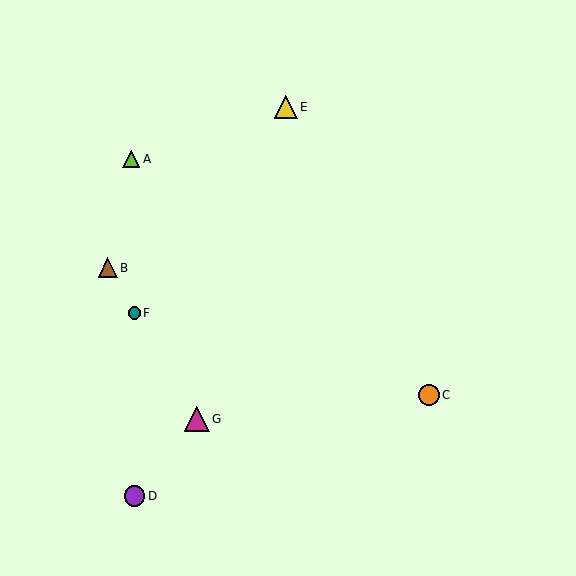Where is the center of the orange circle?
The center of the orange circle is at (429, 395).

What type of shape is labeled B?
Shape B is a brown triangle.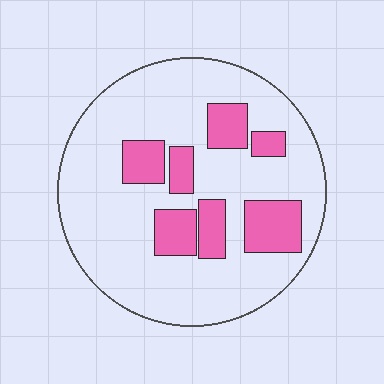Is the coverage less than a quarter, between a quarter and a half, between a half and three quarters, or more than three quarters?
Less than a quarter.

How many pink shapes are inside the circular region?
7.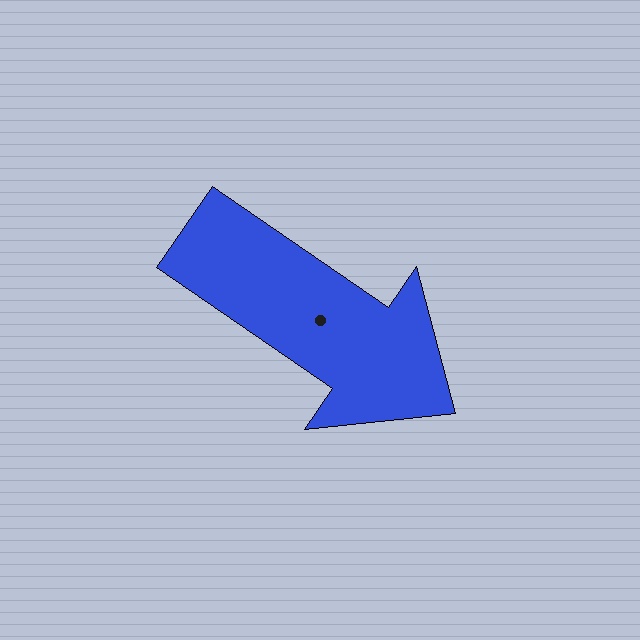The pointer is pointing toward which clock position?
Roughly 4 o'clock.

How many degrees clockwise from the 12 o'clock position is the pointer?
Approximately 125 degrees.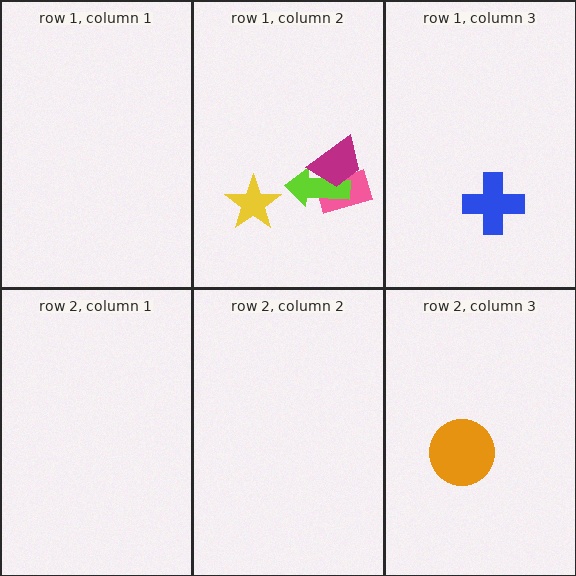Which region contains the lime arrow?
The row 1, column 2 region.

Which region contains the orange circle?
The row 2, column 3 region.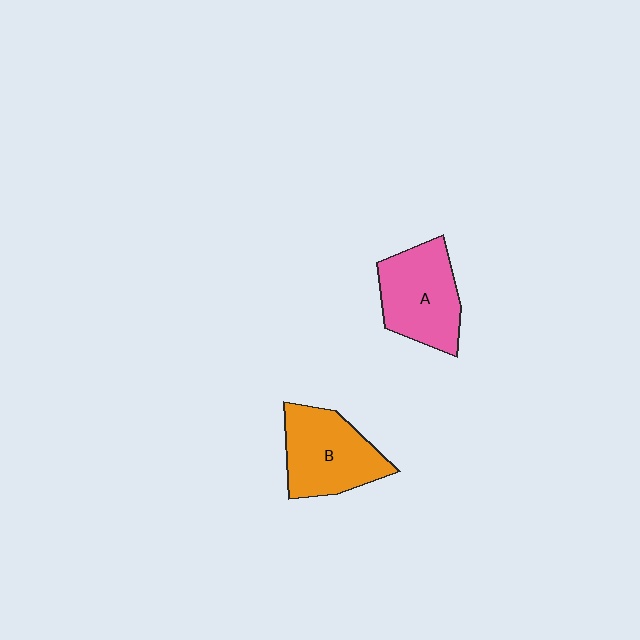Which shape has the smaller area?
Shape A (pink).